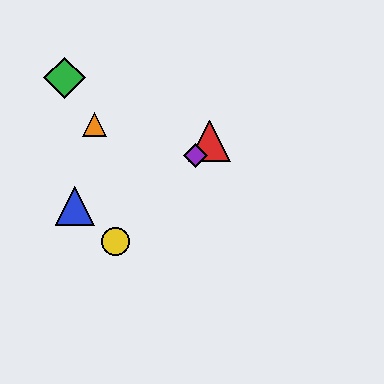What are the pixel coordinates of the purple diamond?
The purple diamond is at (196, 156).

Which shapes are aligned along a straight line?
The red triangle, the yellow circle, the purple diamond are aligned along a straight line.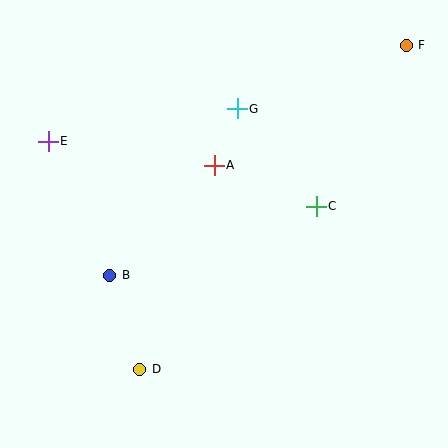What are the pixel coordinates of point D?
Point D is at (140, 369).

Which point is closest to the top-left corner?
Point E is closest to the top-left corner.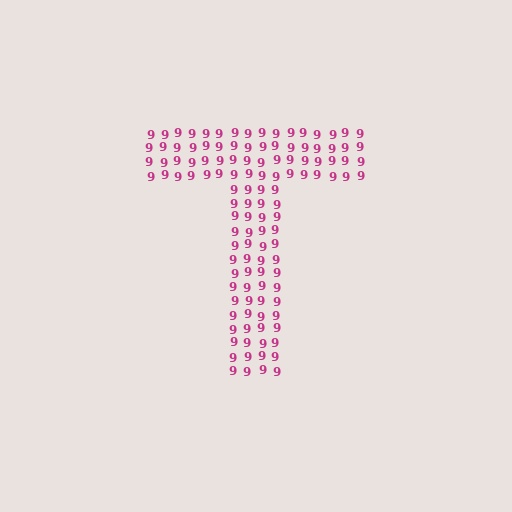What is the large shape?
The large shape is the letter T.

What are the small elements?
The small elements are digit 9's.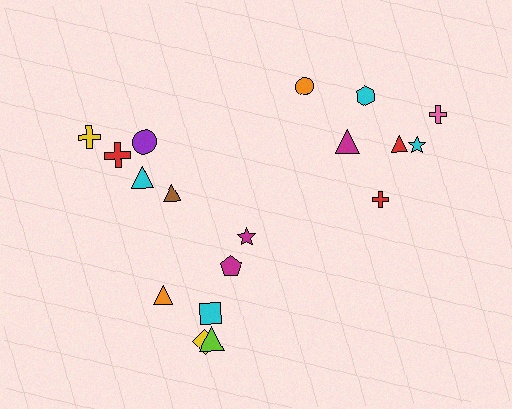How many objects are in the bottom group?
There are 6 objects.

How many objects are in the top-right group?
There are 7 objects.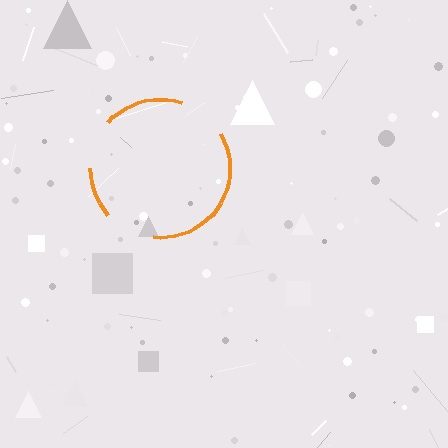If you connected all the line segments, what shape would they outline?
They would outline a circle.